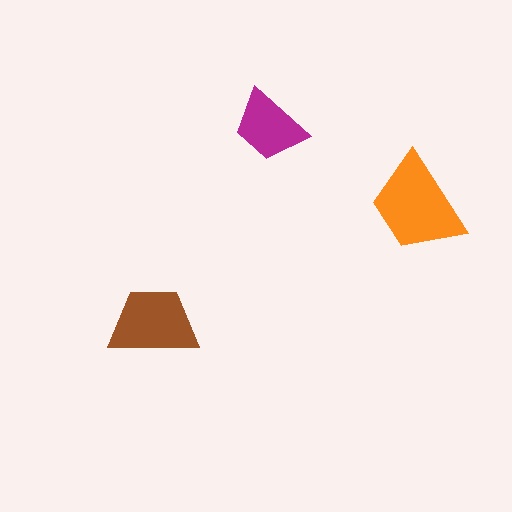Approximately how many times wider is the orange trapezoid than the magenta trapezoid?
About 1.5 times wider.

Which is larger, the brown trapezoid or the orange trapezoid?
The orange one.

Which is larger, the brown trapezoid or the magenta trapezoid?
The brown one.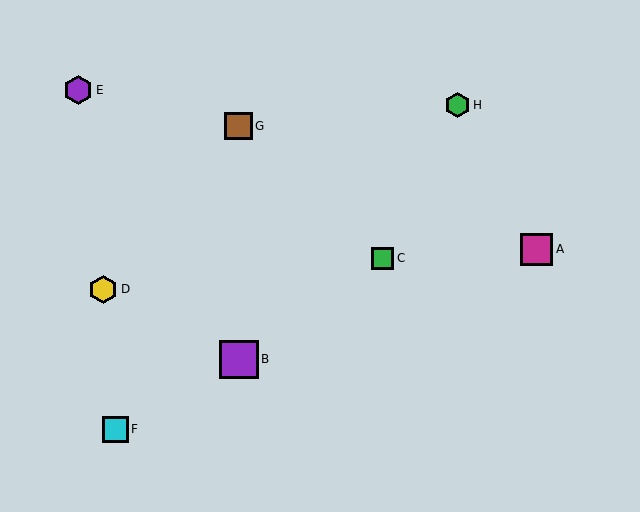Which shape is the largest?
The purple square (labeled B) is the largest.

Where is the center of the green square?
The center of the green square is at (383, 258).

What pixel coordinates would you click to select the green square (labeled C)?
Click at (383, 258) to select the green square C.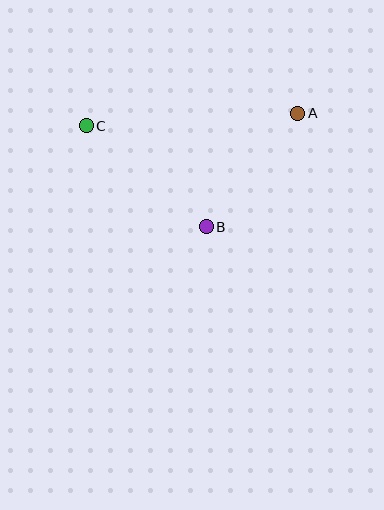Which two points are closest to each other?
Points A and B are closest to each other.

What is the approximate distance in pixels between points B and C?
The distance between B and C is approximately 157 pixels.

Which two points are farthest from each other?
Points A and C are farthest from each other.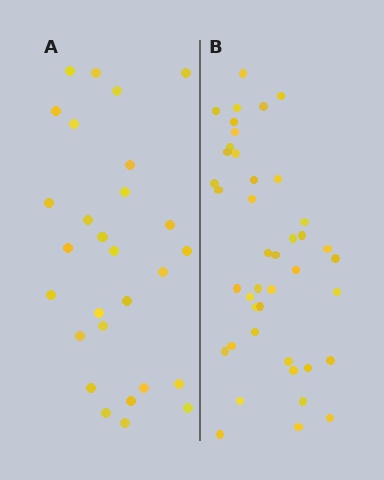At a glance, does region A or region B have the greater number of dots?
Region B (the right region) has more dots.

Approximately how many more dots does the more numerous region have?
Region B has approximately 15 more dots than region A.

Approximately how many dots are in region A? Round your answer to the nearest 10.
About 30 dots. (The exact count is 28, which rounds to 30.)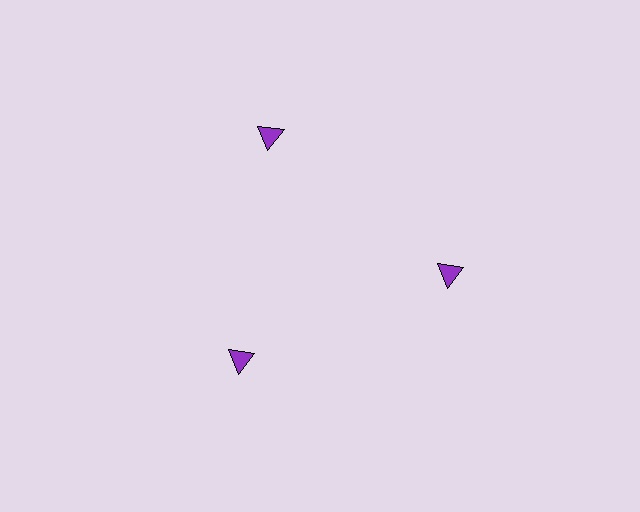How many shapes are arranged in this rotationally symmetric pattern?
There are 3 shapes, arranged in 3 groups of 1.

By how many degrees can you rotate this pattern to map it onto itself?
The pattern maps onto itself every 120 degrees of rotation.